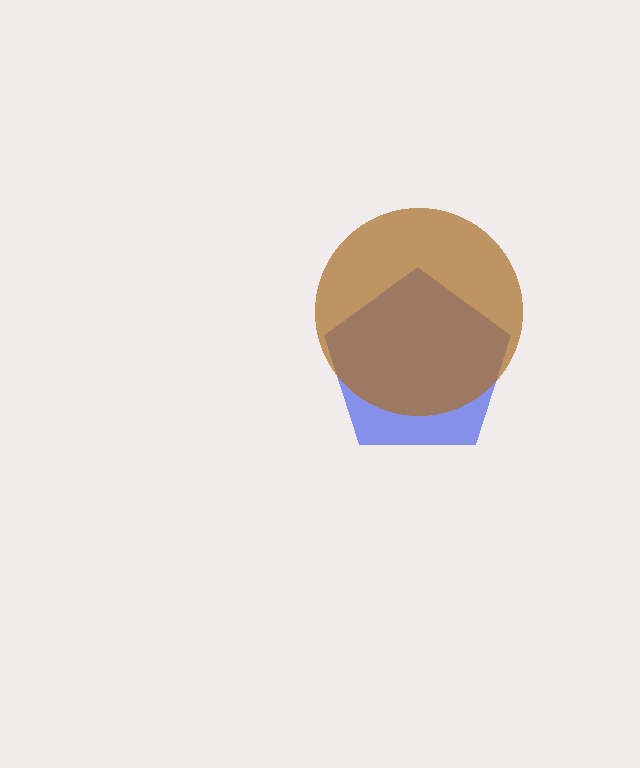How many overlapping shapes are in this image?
There are 2 overlapping shapes in the image.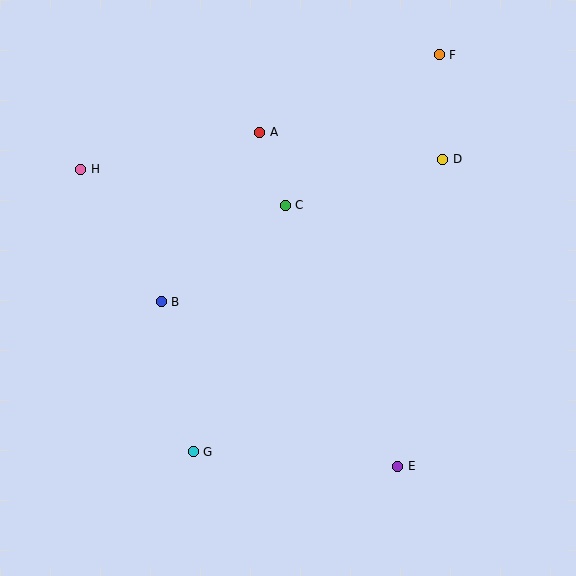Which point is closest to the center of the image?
Point C at (285, 205) is closest to the center.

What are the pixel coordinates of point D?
Point D is at (443, 159).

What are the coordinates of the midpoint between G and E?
The midpoint between G and E is at (296, 459).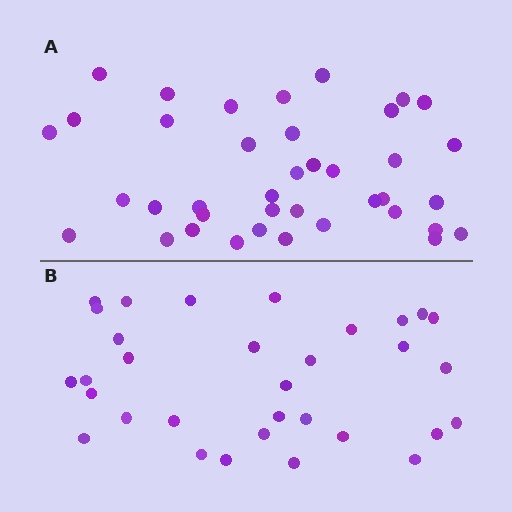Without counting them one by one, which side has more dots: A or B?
Region A (the top region) has more dots.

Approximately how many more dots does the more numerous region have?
Region A has roughly 8 or so more dots than region B.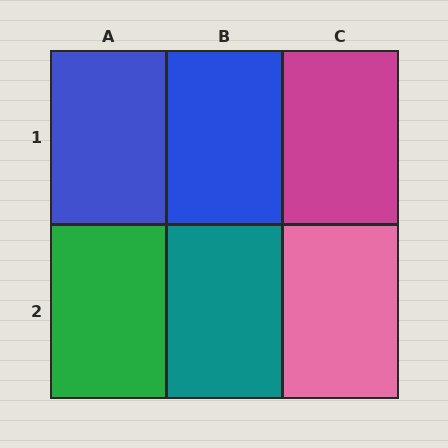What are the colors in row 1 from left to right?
Blue, blue, magenta.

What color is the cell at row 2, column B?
Teal.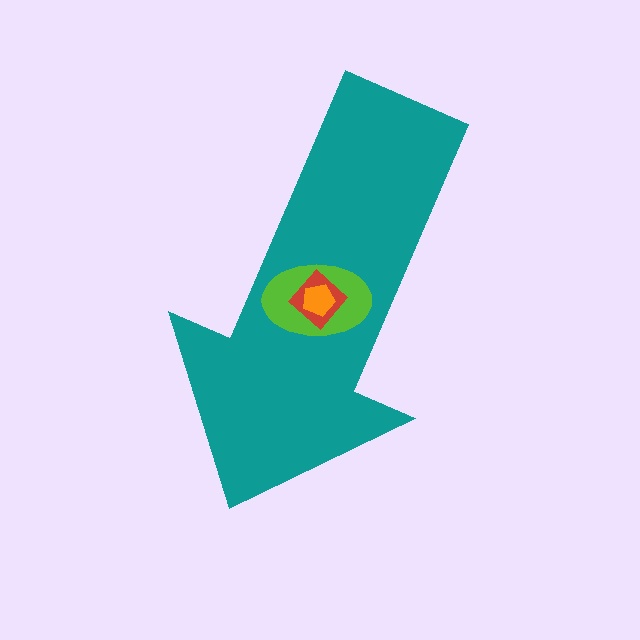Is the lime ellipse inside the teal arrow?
Yes.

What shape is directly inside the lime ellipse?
The red diamond.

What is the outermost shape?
The teal arrow.